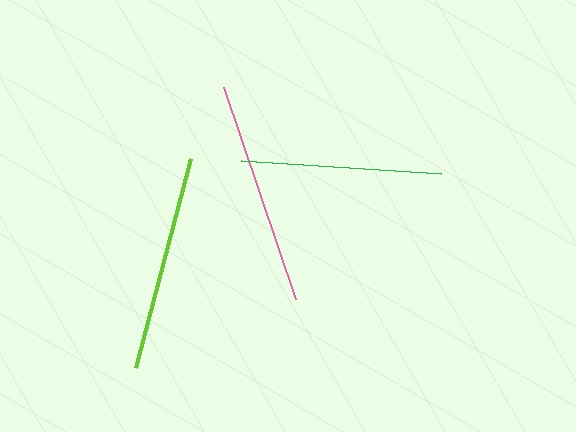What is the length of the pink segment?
The pink segment is approximately 224 pixels long.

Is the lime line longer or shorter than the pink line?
The pink line is longer than the lime line.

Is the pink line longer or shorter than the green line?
The pink line is longer than the green line.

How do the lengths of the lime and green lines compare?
The lime and green lines are approximately the same length.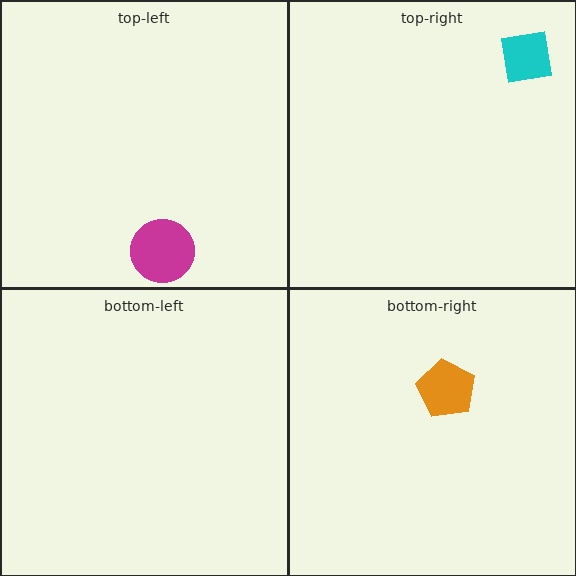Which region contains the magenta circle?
The top-left region.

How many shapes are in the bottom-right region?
1.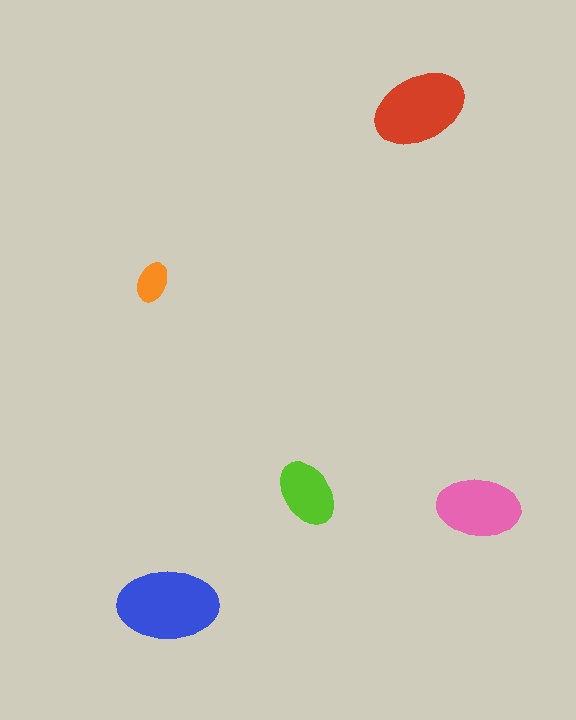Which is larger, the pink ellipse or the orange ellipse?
The pink one.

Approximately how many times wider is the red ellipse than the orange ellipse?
About 2.5 times wider.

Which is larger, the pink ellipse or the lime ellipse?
The pink one.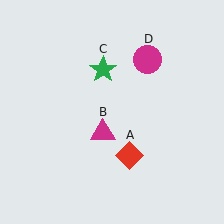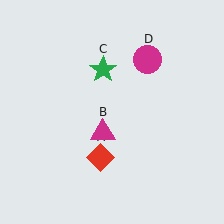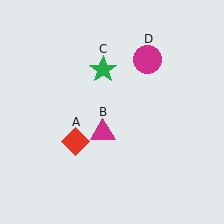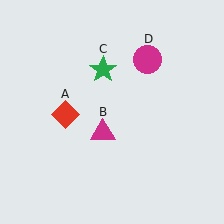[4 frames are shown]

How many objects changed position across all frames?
1 object changed position: red diamond (object A).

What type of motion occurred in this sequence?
The red diamond (object A) rotated clockwise around the center of the scene.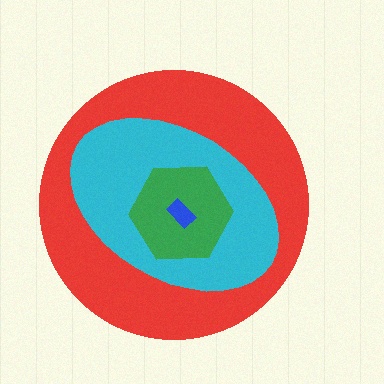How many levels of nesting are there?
4.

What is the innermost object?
The blue rectangle.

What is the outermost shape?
The red circle.